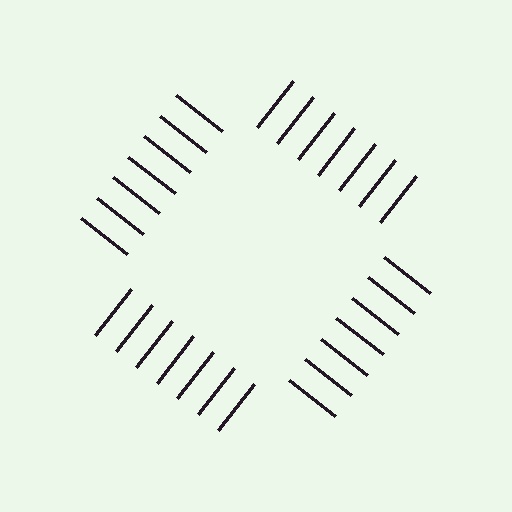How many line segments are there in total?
28 — 7 along each of the 4 edges.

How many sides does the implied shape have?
4 sides — the line-ends trace a square.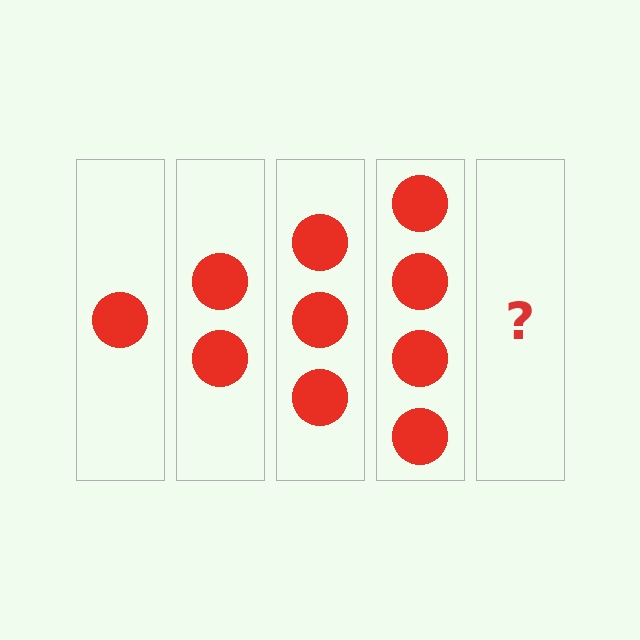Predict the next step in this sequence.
The next step is 5 circles.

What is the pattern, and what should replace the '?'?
The pattern is that each step adds one more circle. The '?' should be 5 circles.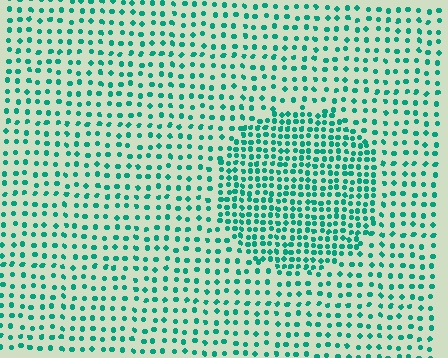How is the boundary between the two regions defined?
The boundary is defined by a change in element density (approximately 2.0x ratio). All elements are the same color, size, and shape.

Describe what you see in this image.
The image contains small teal elements arranged at two different densities. A circle-shaped region is visible where the elements are more densely packed than the surrounding area.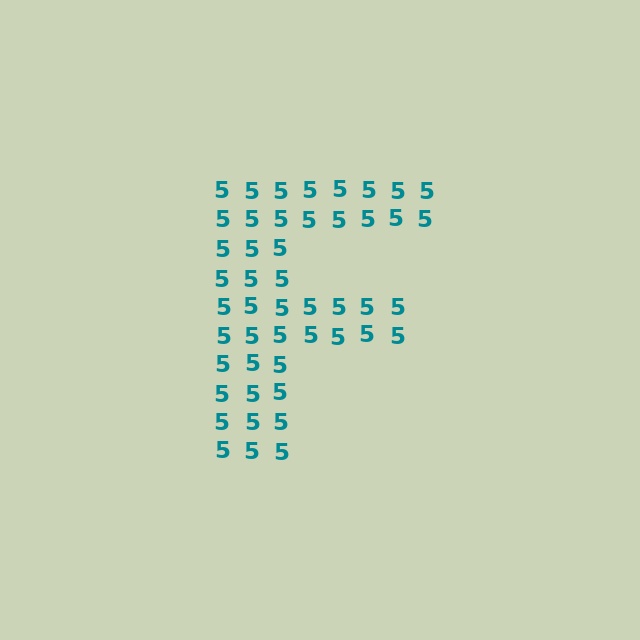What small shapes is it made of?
It is made of small digit 5's.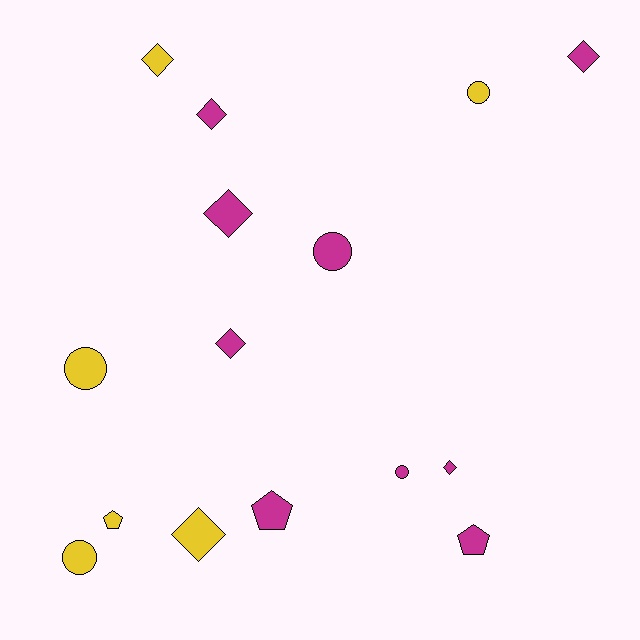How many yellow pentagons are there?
There is 1 yellow pentagon.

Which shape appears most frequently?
Diamond, with 7 objects.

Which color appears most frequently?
Magenta, with 9 objects.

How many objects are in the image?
There are 15 objects.